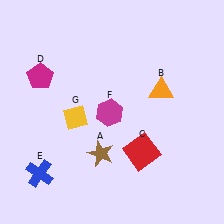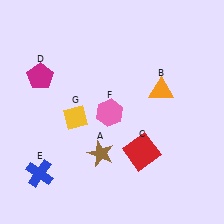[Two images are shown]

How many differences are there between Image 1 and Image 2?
There is 1 difference between the two images.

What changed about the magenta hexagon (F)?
In Image 1, F is magenta. In Image 2, it changed to pink.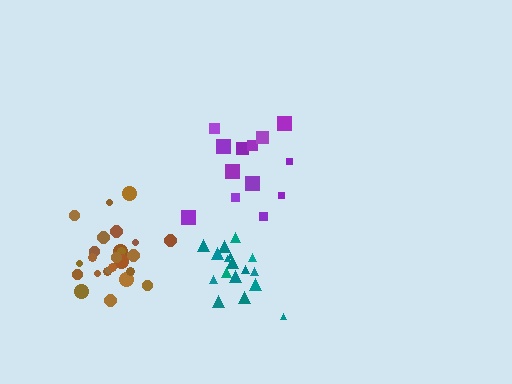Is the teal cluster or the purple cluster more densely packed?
Teal.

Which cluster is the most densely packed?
Brown.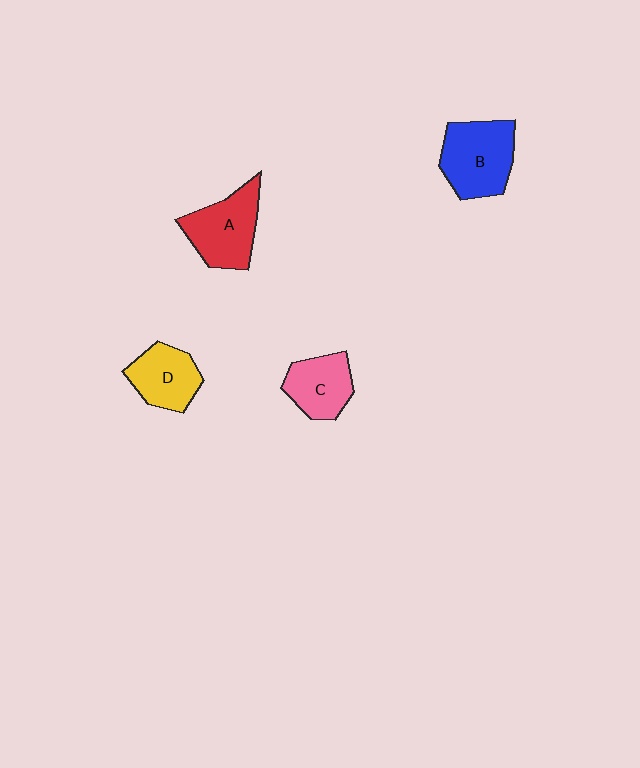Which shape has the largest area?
Shape B (blue).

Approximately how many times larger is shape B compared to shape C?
Approximately 1.4 times.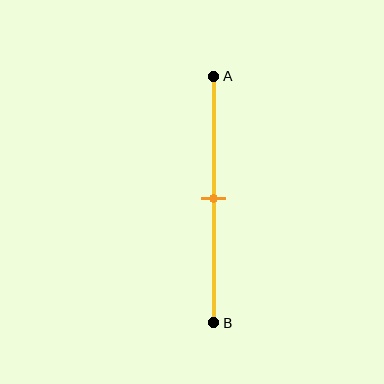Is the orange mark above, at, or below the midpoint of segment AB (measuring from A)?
The orange mark is approximately at the midpoint of segment AB.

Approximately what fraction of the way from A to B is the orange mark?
The orange mark is approximately 50% of the way from A to B.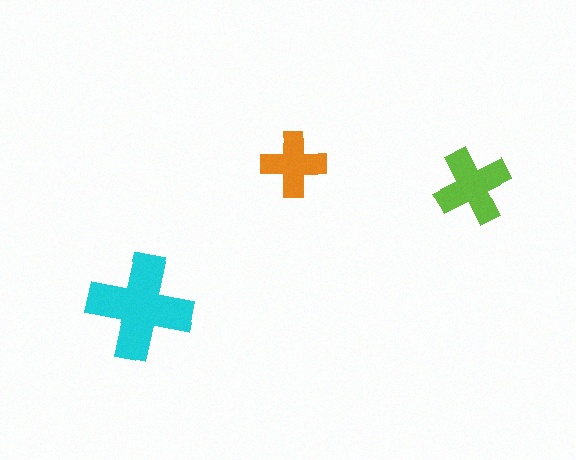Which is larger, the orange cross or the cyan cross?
The cyan one.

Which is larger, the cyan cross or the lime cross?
The cyan one.